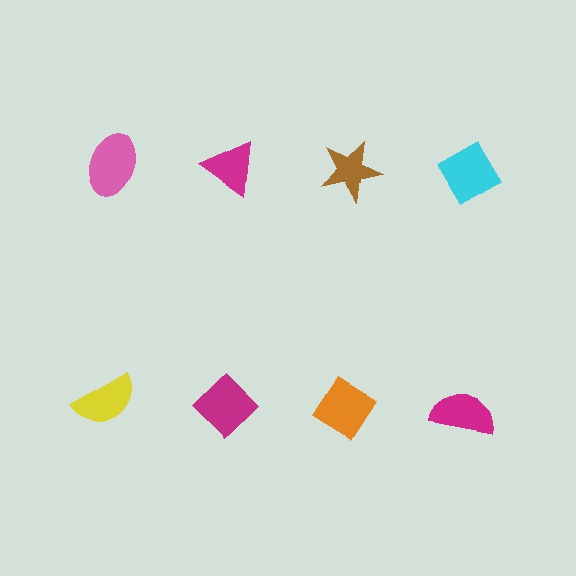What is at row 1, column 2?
A magenta triangle.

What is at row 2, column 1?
A yellow semicircle.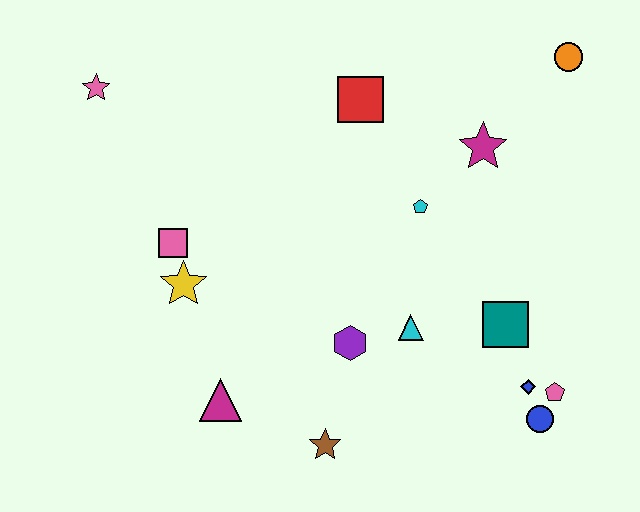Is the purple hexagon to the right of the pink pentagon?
No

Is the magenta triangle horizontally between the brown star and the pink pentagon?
No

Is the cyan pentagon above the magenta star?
No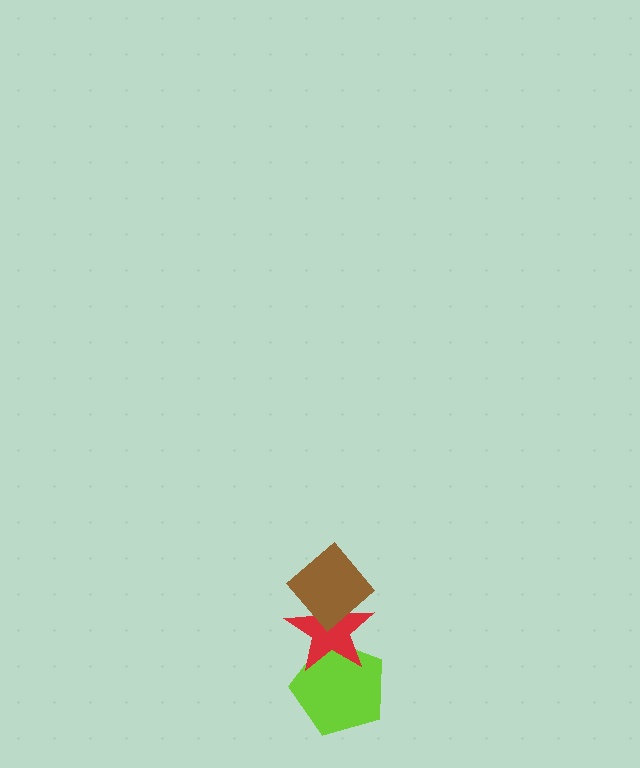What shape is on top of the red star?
The brown diamond is on top of the red star.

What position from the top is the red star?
The red star is 2nd from the top.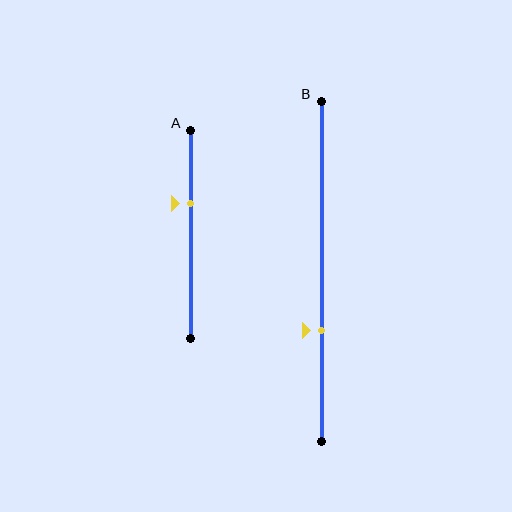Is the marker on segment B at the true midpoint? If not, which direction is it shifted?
No, the marker on segment B is shifted downward by about 17% of the segment length.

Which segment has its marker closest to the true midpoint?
Segment A has its marker closest to the true midpoint.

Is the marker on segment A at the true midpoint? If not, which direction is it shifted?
No, the marker on segment A is shifted upward by about 15% of the segment length.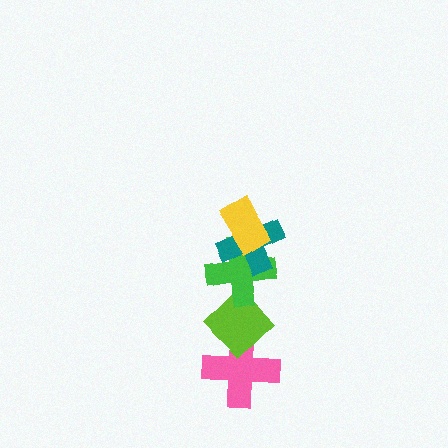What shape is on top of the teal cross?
The yellow rectangle is on top of the teal cross.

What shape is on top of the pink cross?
The lime diamond is on top of the pink cross.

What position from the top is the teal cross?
The teal cross is 2nd from the top.